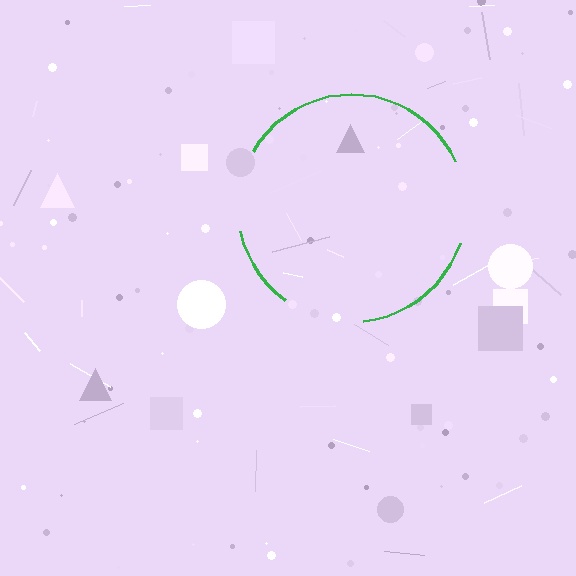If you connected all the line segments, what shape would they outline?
They would outline a circle.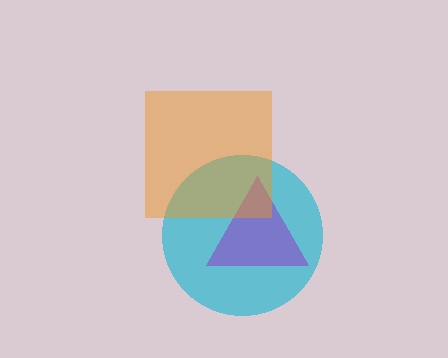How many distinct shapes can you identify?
There are 3 distinct shapes: a cyan circle, a purple triangle, an orange square.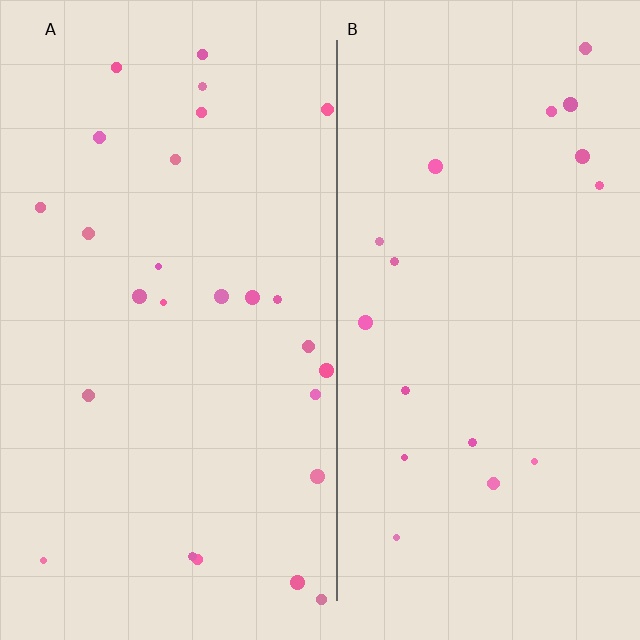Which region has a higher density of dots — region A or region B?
A (the left).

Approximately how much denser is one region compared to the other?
Approximately 1.5× — region A over region B.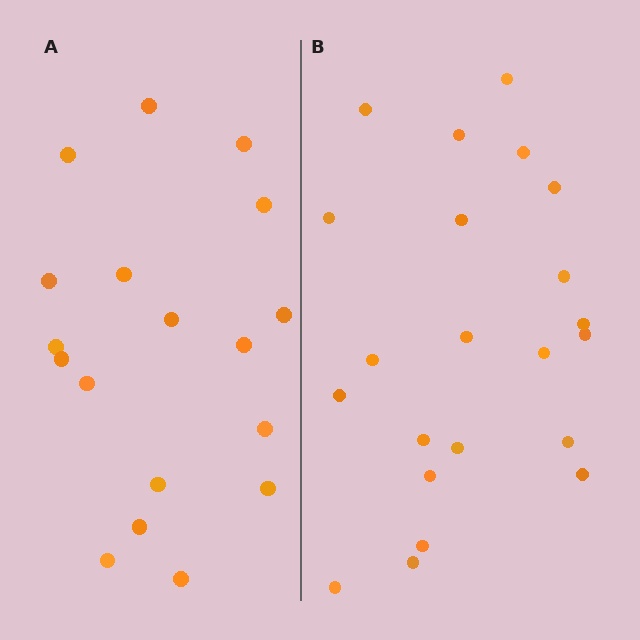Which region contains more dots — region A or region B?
Region B (the right region) has more dots.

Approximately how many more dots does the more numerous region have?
Region B has about 4 more dots than region A.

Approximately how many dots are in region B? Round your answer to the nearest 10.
About 20 dots. (The exact count is 22, which rounds to 20.)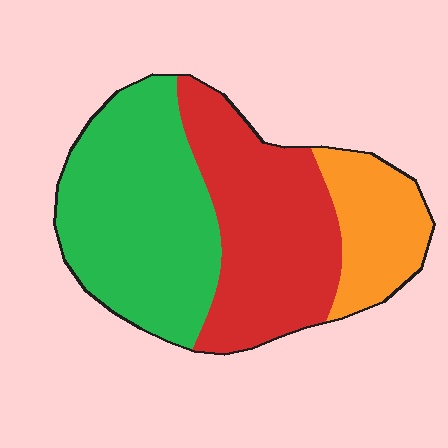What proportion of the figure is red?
Red takes up between a quarter and a half of the figure.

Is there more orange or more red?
Red.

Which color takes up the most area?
Green, at roughly 45%.